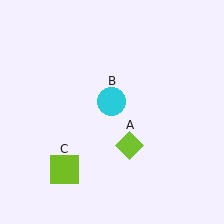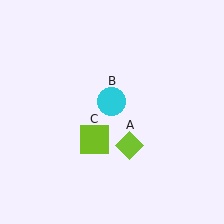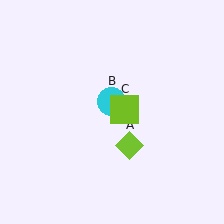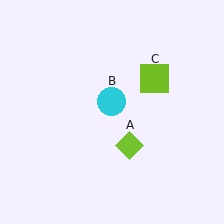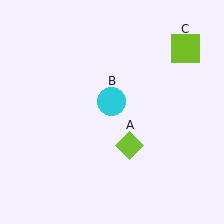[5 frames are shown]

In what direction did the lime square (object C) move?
The lime square (object C) moved up and to the right.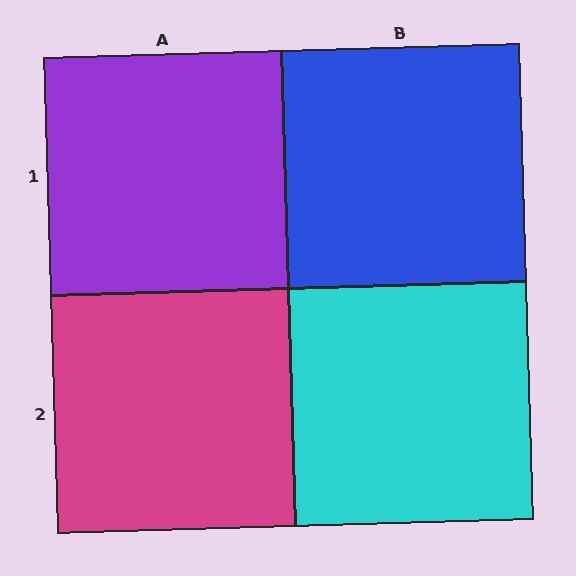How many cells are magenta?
1 cell is magenta.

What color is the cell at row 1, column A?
Purple.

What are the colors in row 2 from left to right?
Magenta, cyan.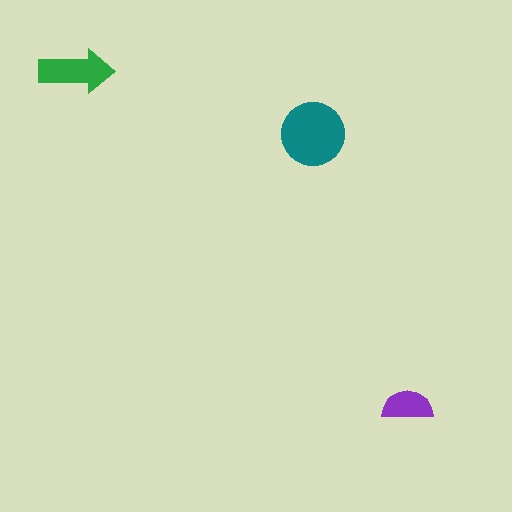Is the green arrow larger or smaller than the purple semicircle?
Larger.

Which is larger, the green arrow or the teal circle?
The teal circle.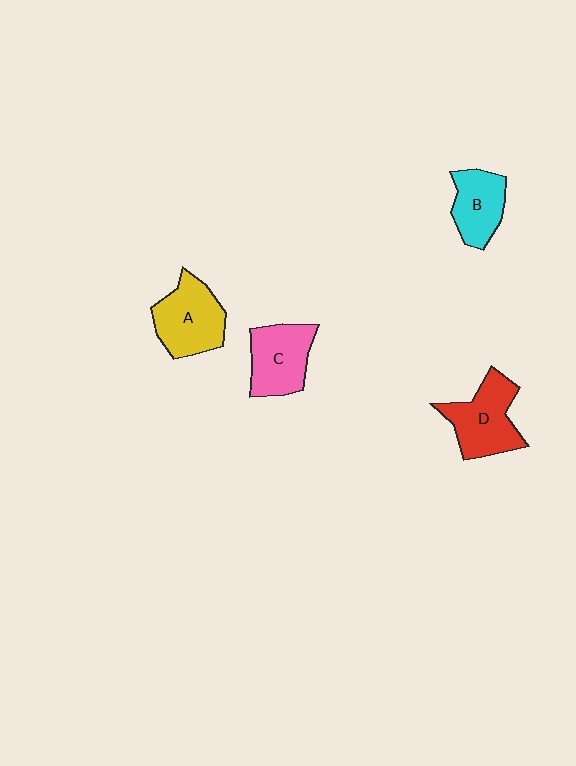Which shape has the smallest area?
Shape B (cyan).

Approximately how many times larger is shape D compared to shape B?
Approximately 1.3 times.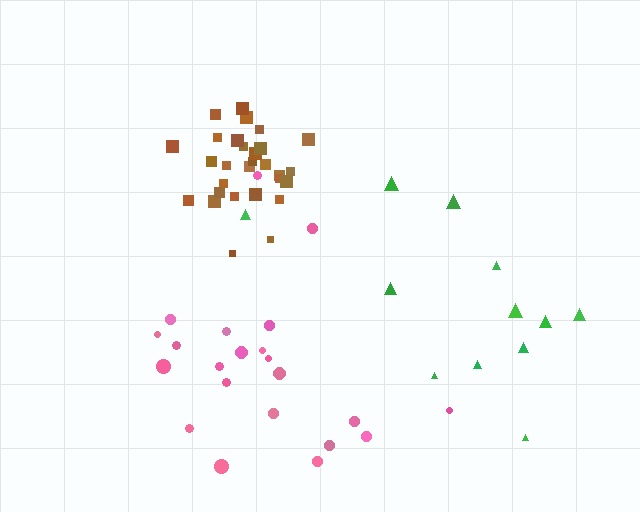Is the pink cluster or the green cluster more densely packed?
Pink.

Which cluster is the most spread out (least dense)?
Green.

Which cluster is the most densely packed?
Brown.